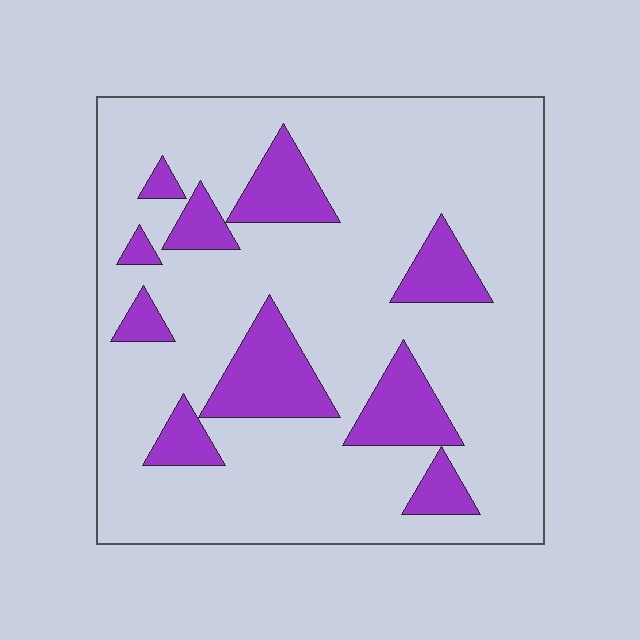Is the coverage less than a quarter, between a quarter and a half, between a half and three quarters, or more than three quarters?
Less than a quarter.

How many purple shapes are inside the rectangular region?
10.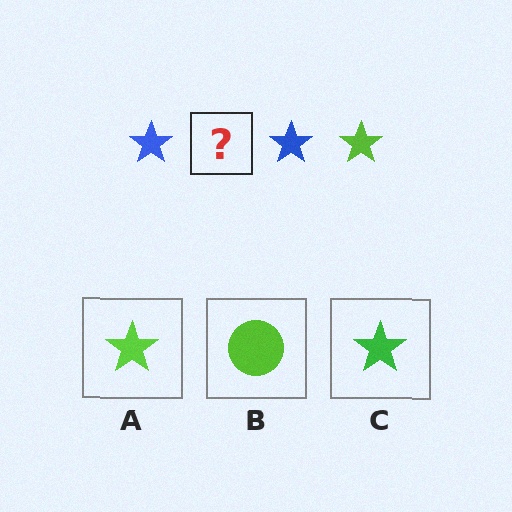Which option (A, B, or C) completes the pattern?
A.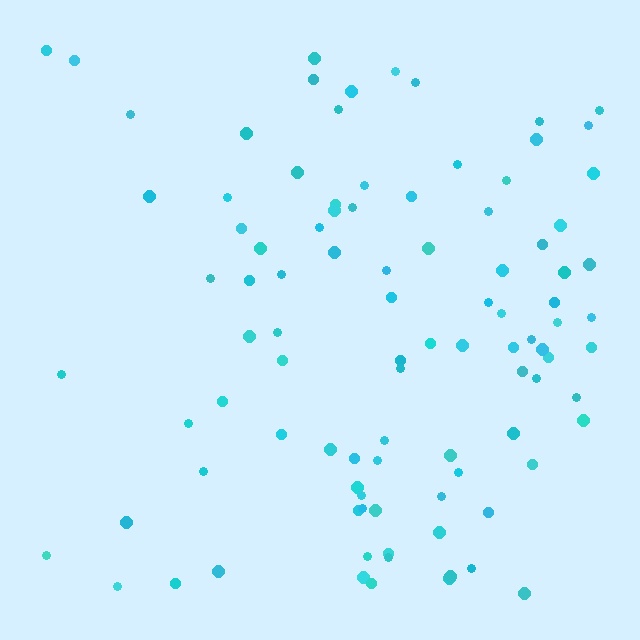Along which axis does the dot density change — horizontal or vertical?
Horizontal.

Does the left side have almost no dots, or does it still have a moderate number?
Still a moderate number, just noticeably fewer than the right.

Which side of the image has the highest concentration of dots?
The right.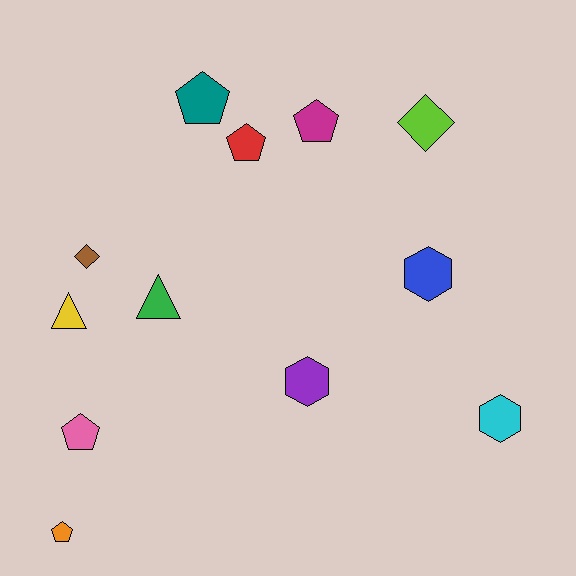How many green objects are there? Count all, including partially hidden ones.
There is 1 green object.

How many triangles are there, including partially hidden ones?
There are 2 triangles.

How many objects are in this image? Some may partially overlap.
There are 12 objects.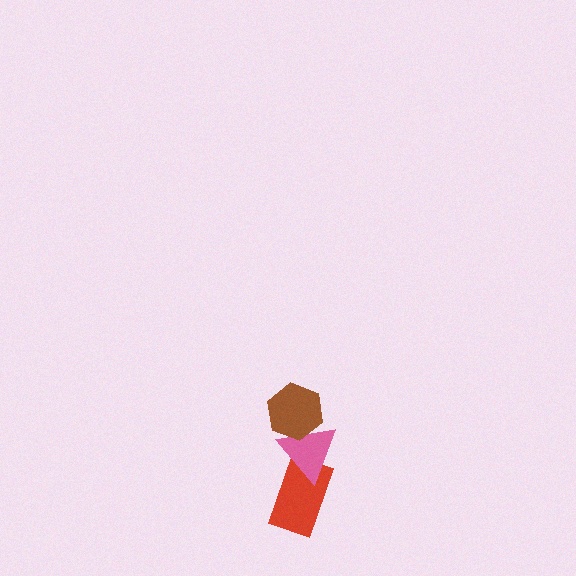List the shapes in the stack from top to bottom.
From top to bottom: the brown hexagon, the pink triangle, the red rectangle.